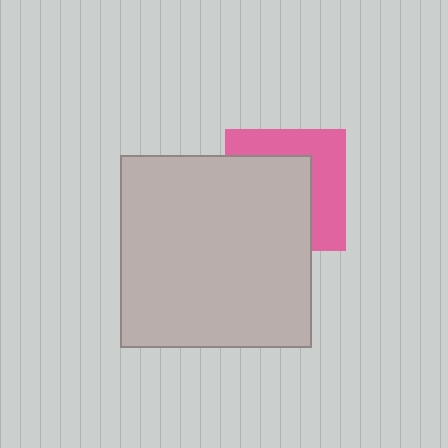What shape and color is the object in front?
The object in front is a light gray square.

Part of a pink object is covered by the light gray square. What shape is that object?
It is a square.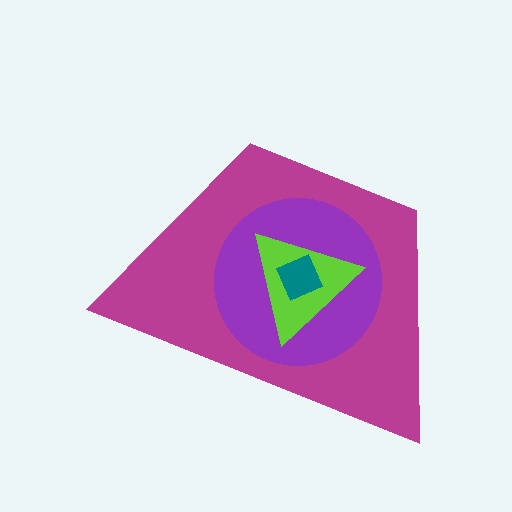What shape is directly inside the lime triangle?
The teal square.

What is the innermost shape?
The teal square.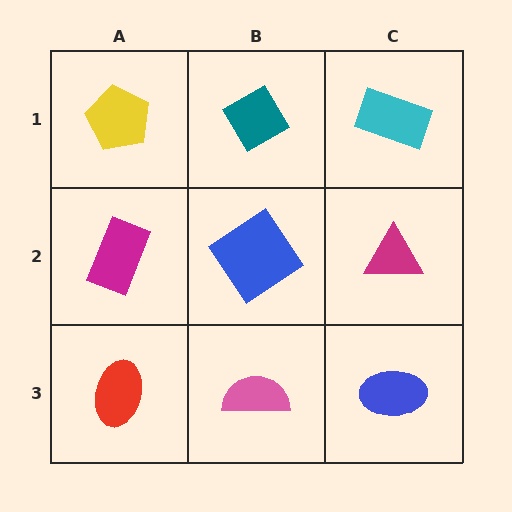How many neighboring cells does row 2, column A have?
3.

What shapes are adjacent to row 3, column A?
A magenta rectangle (row 2, column A), a pink semicircle (row 3, column B).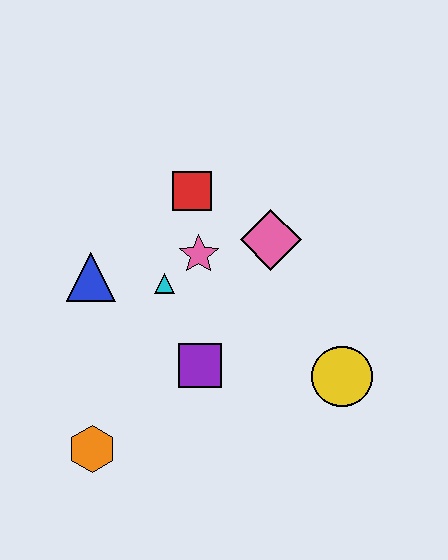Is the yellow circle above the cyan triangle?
No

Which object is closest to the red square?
The pink star is closest to the red square.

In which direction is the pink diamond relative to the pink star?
The pink diamond is to the right of the pink star.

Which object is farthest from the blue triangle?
The yellow circle is farthest from the blue triangle.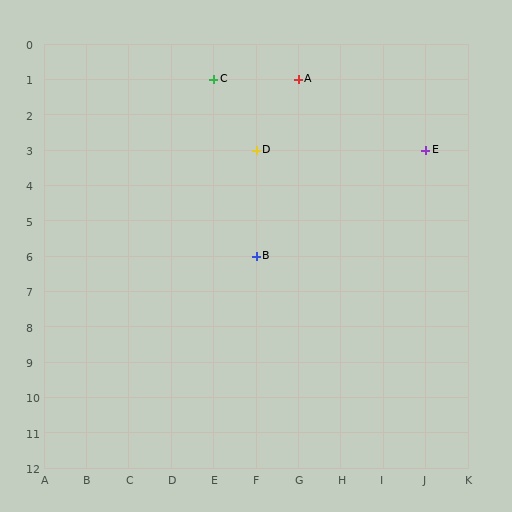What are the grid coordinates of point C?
Point C is at grid coordinates (E, 1).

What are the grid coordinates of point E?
Point E is at grid coordinates (J, 3).